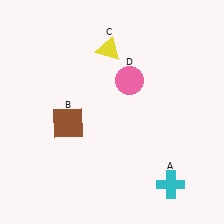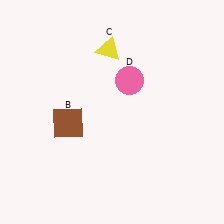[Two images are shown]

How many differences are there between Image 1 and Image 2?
There is 1 difference between the two images.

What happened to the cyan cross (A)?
The cyan cross (A) was removed in Image 2. It was in the bottom-right area of Image 1.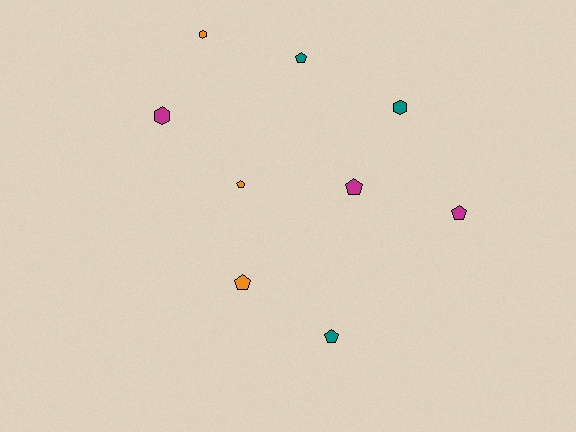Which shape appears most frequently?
Pentagon, with 6 objects.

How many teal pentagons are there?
There are 2 teal pentagons.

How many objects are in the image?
There are 9 objects.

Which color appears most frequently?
Teal, with 3 objects.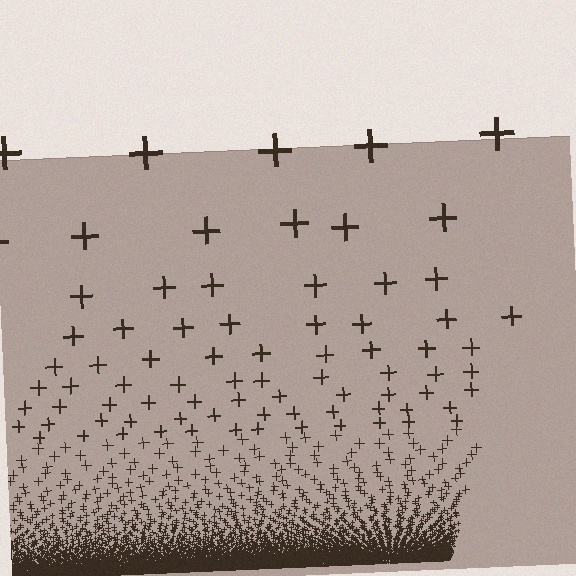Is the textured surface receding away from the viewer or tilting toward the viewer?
The surface appears to tilt toward the viewer. Texture elements get larger and sparser toward the top.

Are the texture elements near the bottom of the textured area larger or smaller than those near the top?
Smaller. The gradient is inverted — elements near the bottom are smaller and denser.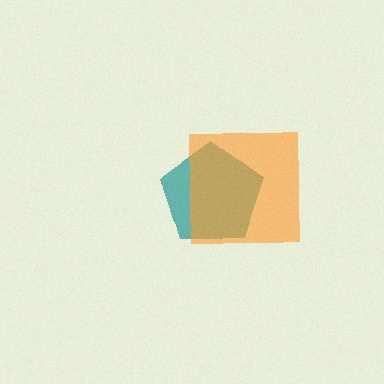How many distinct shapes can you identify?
There are 2 distinct shapes: a teal pentagon, an orange square.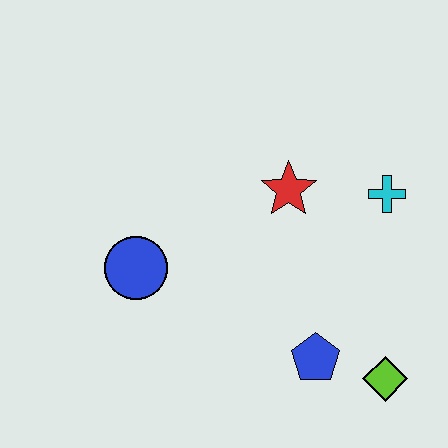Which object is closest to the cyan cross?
The red star is closest to the cyan cross.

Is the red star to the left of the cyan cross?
Yes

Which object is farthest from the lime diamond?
The blue circle is farthest from the lime diamond.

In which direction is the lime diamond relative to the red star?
The lime diamond is below the red star.